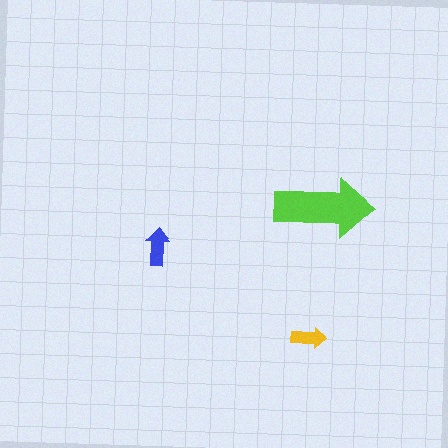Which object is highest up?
The lime arrow is topmost.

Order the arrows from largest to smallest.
the lime one, the blue one, the yellow one.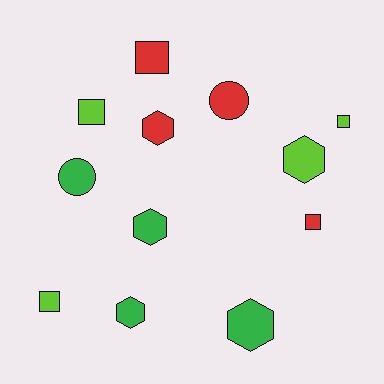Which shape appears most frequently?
Hexagon, with 5 objects.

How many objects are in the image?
There are 12 objects.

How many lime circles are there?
There are no lime circles.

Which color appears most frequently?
Lime, with 4 objects.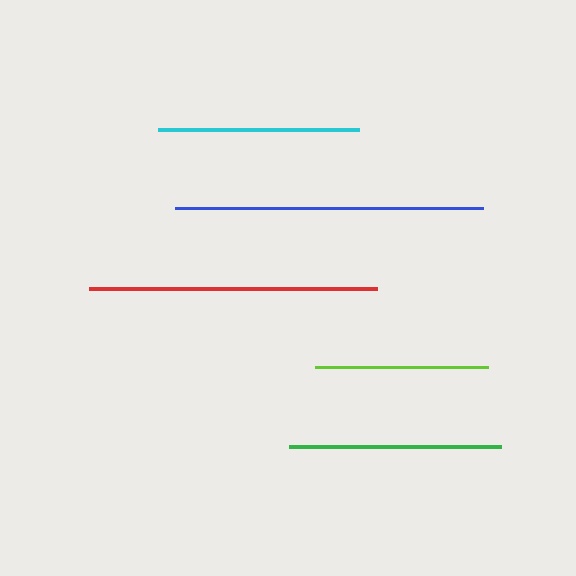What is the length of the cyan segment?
The cyan segment is approximately 201 pixels long.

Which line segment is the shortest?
The lime line is the shortest at approximately 173 pixels.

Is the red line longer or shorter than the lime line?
The red line is longer than the lime line.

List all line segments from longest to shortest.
From longest to shortest: blue, red, green, cyan, lime.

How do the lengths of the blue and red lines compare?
The blue and red lines are approximately the same length.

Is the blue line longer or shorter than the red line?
The blue line is longer than the red line.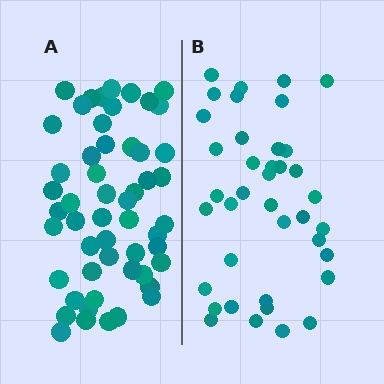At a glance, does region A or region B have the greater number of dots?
Region A (the left region) has more dots.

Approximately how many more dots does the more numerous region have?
Region A has approximately 15 more dots than region B.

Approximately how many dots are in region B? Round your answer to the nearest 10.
About 40 dots. (The exact count is 39, which rounds to 40.)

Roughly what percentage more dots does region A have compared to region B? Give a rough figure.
About 35% more.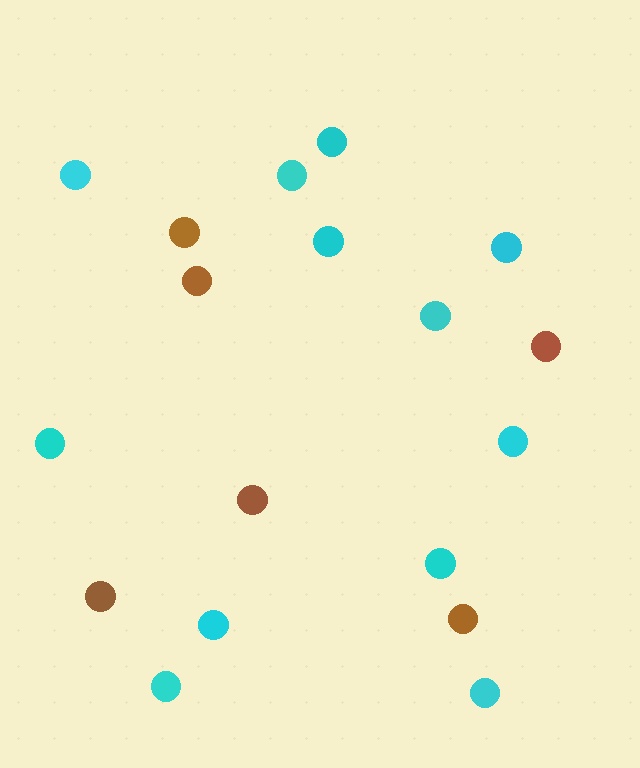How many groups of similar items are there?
There are 2 groups: one group of cyan circles (12) and one group of brown circles (6).